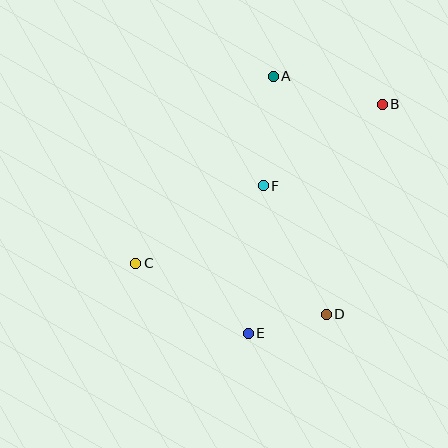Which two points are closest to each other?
Points D and E are closest to each other.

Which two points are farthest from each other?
Points B and C are farthest from each other.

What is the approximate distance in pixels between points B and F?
The distance between B and F is approximately 144 pixels.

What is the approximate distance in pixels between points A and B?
The distance between A and B is approximately 113 pixels.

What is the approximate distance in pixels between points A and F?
The distance between A and F is approximately 110 pixels.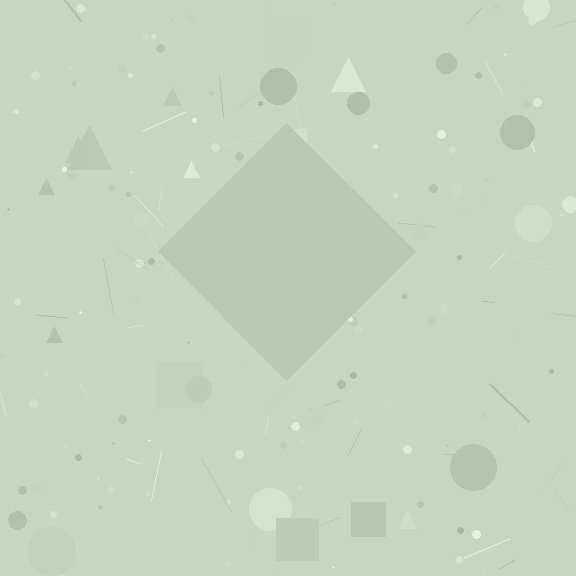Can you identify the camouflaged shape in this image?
The camouflaged shape is a diamond.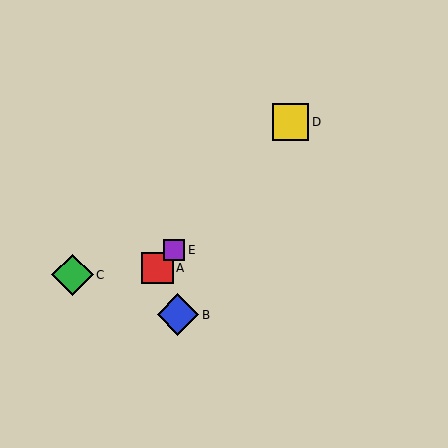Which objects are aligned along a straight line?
Objects A, D, E are aligned along a straight line.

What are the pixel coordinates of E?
Object E is at (174, 250).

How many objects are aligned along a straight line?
3 objects (A, D, E) are aligned along a straight line.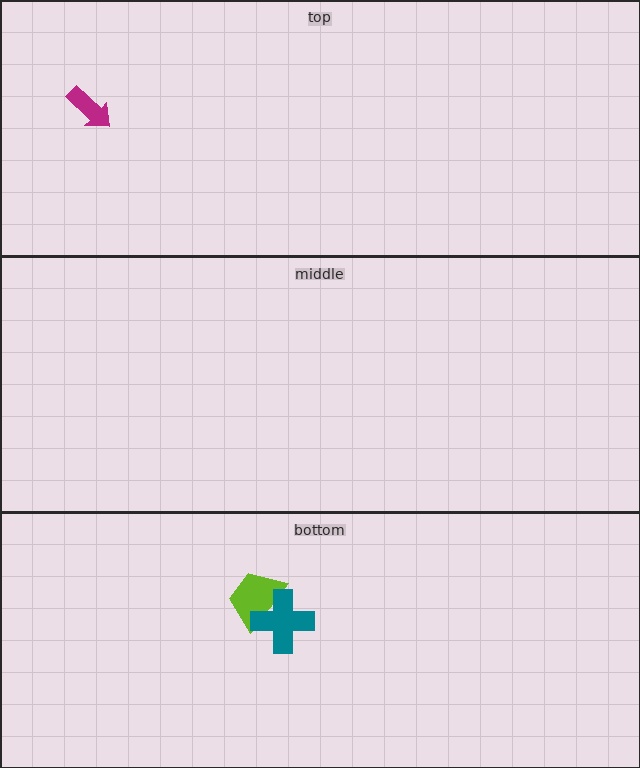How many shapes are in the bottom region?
2.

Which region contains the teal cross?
The bottom region.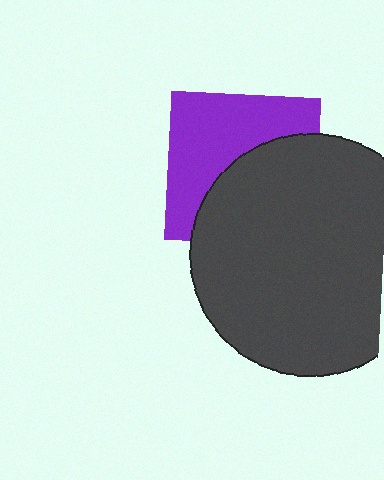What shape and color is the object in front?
The object in front is a dark gray circle.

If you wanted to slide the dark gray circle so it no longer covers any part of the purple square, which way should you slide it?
Slide it toward the lower-right — that is the most direct way to separate the two shapes.